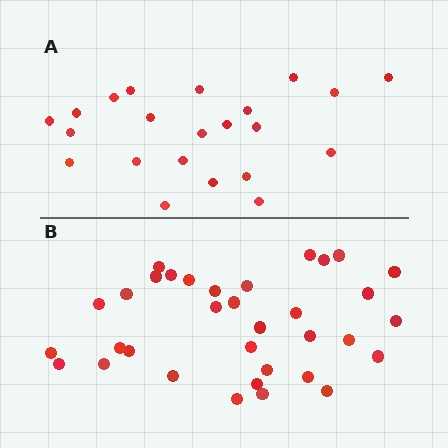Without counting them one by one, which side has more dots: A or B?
Region B (the bottom region) has more dots.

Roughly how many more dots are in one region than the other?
Region B has roughly 12 or so more dots than region A.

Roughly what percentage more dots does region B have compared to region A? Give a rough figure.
About 55% more.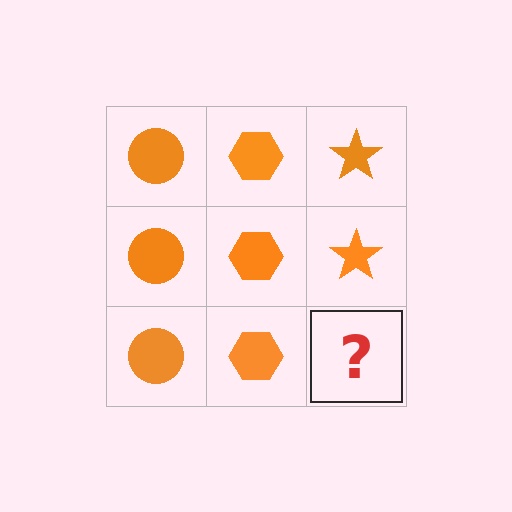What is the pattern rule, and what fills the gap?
The rule is that each column has a consistent shape. The gap should be filled with an orange star.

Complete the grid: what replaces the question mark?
The question mark should be replaced with an orange star.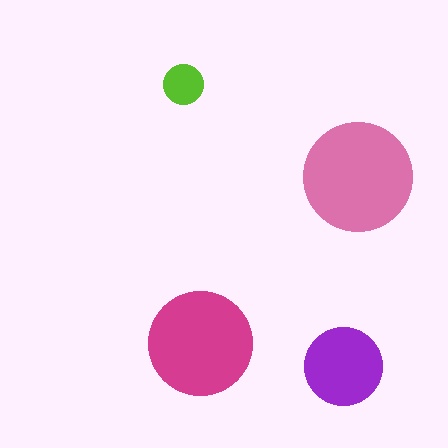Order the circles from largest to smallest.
the pink one, the magenta one, the purple one, the lime one.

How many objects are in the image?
There are 4 objects in the image.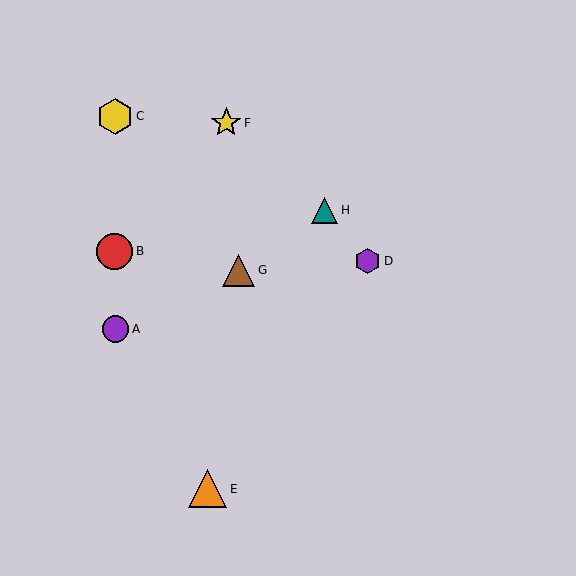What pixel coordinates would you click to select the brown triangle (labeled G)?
Click at (238, 270) to select the brown triangle G.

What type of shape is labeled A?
Shape A is a purple circle.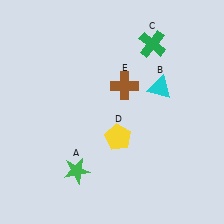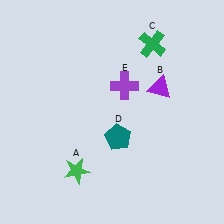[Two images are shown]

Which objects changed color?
B changed from cyan to purple. D changed from yellow to teal. E changed from brown to purple.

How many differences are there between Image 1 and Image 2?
There are 3 differences between the two images.